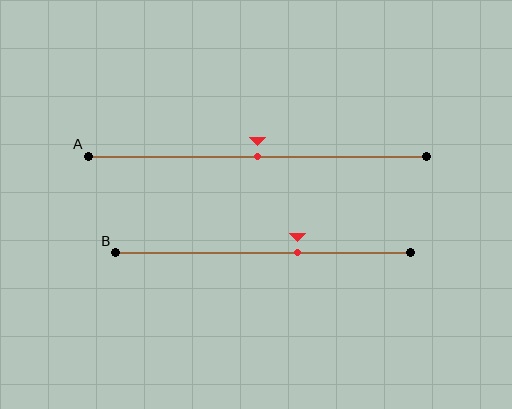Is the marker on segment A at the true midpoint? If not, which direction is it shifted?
Yes, the marker on segment A is at the true midpoint.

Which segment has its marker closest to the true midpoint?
Segment A has its marker closest to the true midpoint.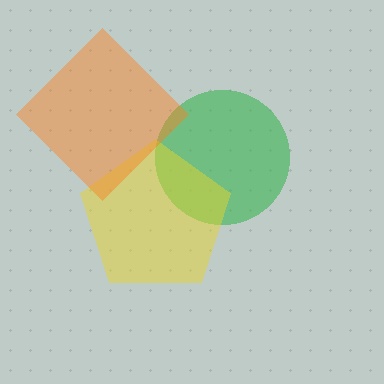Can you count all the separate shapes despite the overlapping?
Yes, there are 3 separate shapes.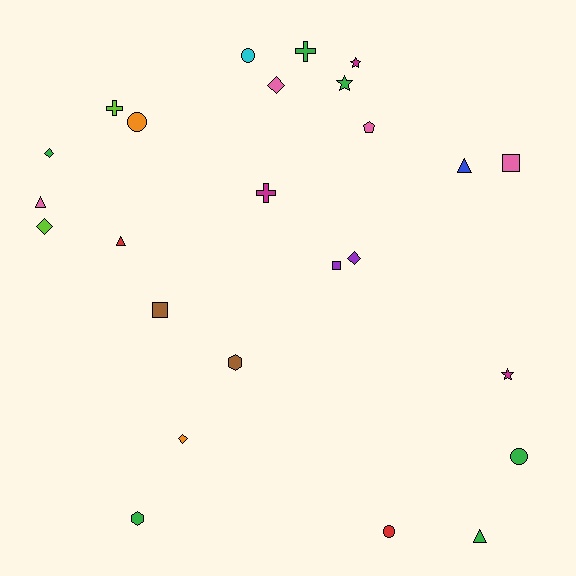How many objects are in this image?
There are 25 objects.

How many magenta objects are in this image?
There are 3 magenta objects.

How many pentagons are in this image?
There is 1 pentagon.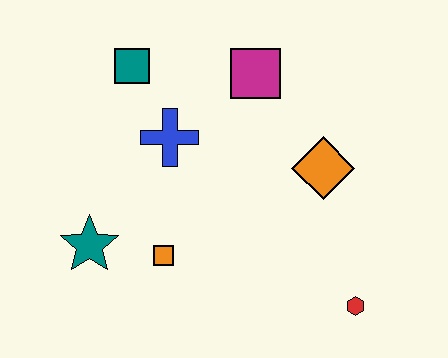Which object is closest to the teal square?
The blue cross is closest to the teal square.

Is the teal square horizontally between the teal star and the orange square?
Yes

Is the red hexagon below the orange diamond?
Yes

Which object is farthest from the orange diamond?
The teal star is farthest from the orange diamond.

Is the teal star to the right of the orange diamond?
No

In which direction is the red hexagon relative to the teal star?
The red hexagon is to the right of the teal star.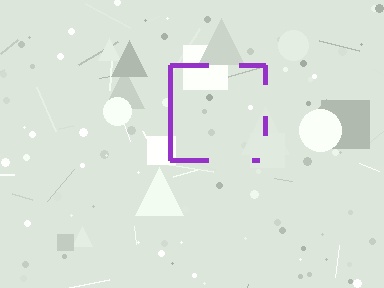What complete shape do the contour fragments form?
The contour fragments form a square.